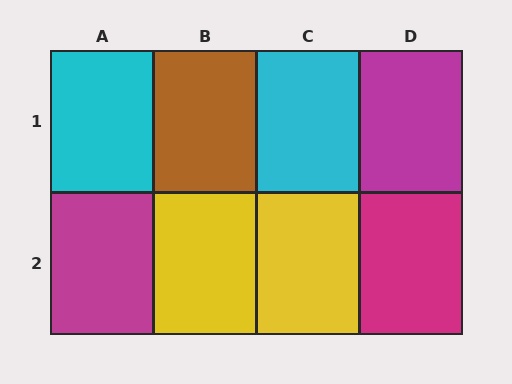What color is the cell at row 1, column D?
Magenta.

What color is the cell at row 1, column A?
Cyan.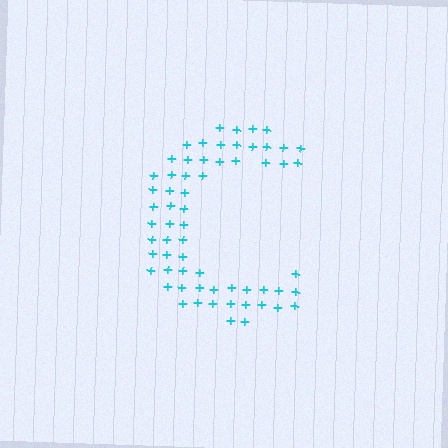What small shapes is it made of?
It is made of small plus signs.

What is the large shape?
The large shape is the letter C.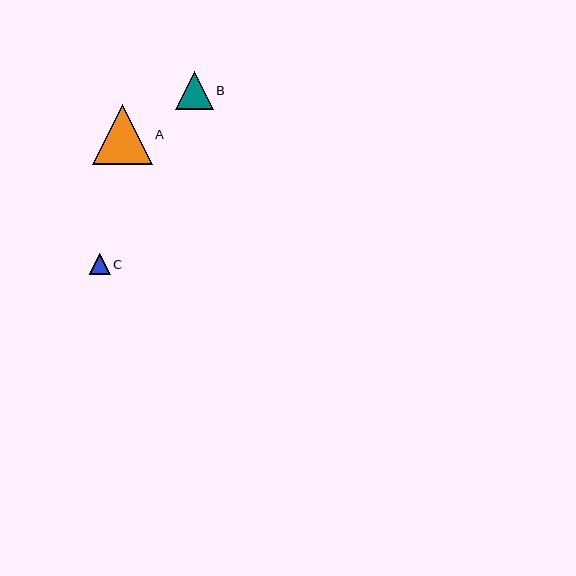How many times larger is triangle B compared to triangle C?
Triangle B is approximately 1.8 times the size of triangle C.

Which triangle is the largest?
Triangle A is the largest with a size of approximately 60 pixels.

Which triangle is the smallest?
Triangle C is the smallest with a size of approximately 21 pixels.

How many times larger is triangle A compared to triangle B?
Triangle A is approximately 1.6 times the size of triangle B.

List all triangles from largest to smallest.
From largest to smallest: A, B, C.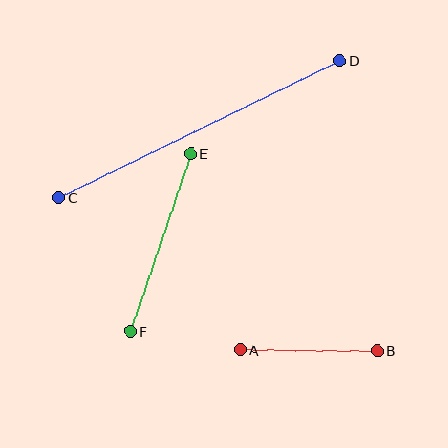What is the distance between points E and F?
The distance is approximately 188 pixels.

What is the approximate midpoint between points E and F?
The midpoint is at approximately (160, 242) pixels.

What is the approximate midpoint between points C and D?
The midpoint is at approximately (199, 129) pixels.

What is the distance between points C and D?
The distance is approximately 312 pixels.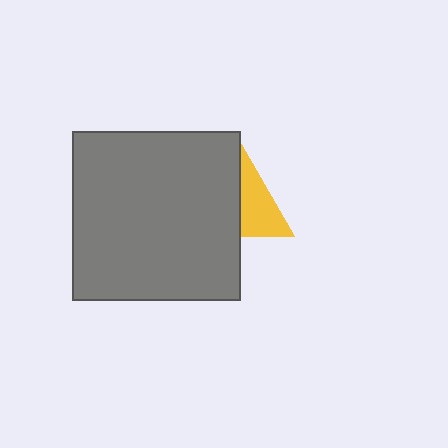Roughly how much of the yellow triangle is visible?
About half of it is visible (roughly 50%).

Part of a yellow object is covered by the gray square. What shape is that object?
It is a triangle.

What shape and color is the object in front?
The object in front is a gray square.